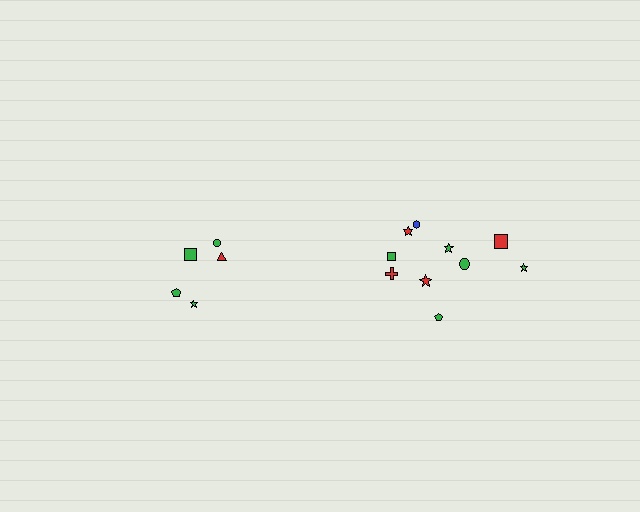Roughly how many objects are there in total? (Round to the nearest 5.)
Roughly 15 objects in total.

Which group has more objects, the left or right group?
The right group.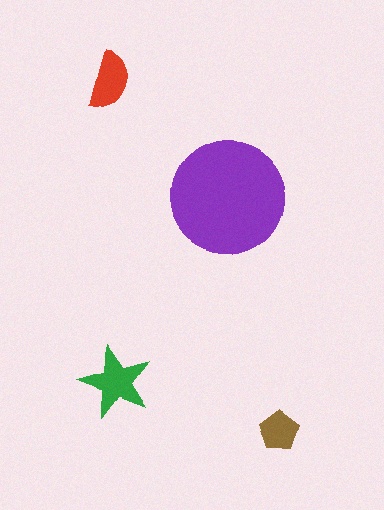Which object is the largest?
The purple circle.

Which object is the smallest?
The brown pentagon.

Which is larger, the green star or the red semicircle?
The green star.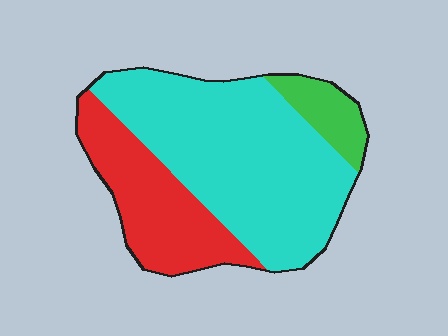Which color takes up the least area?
Green, at roughly 10%.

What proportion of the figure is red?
Red covers around 30% of the figure.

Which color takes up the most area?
Cyan, at roughly 60%.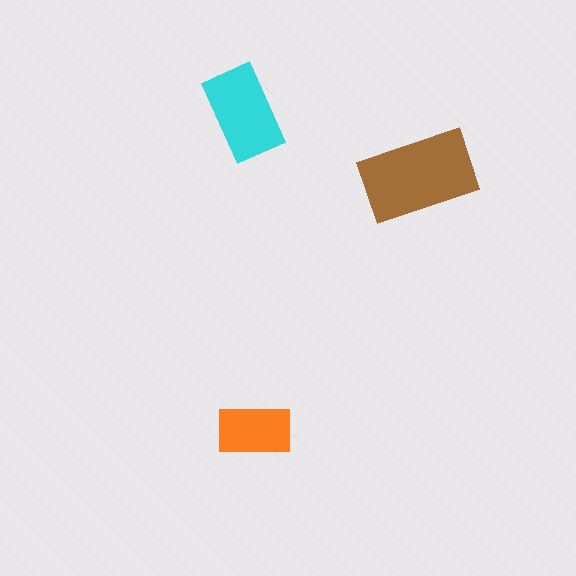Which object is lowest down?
The orange rectangle is bottommost.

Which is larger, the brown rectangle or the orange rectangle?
The brown one.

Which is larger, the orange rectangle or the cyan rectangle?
The cyan one.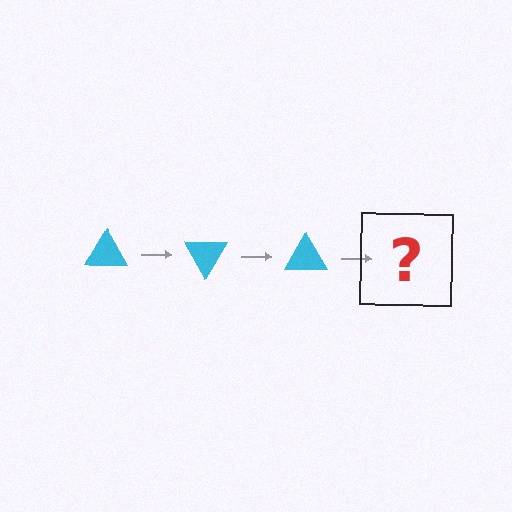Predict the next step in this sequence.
The next step is a cyan triangle rotated 180 degrees.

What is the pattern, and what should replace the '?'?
The pattern is that the triangle rotates 60 degrees each step. The '?' should be a cyan triangle rotated 180 degrees.